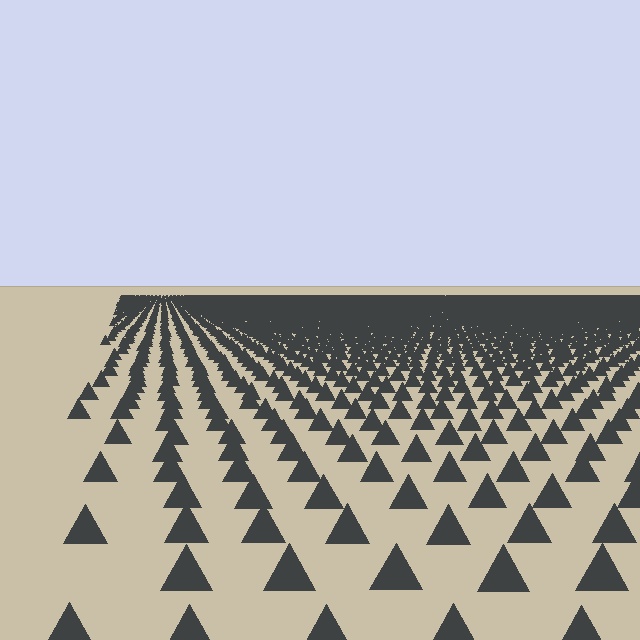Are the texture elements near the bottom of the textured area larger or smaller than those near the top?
Larger. Near the bottom, elements are closer to the viewer and appear at a bigger on-screen size.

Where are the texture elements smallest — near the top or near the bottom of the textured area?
Near the top.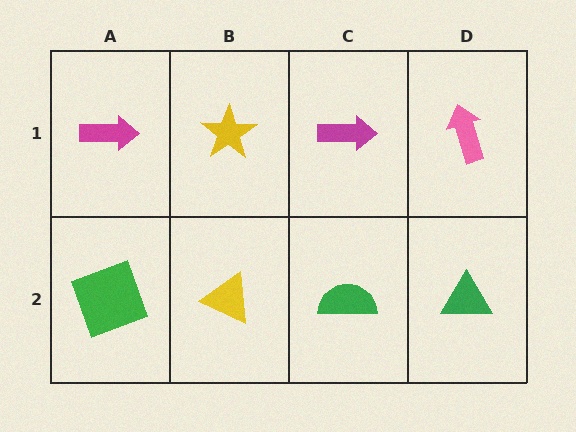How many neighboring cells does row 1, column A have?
2.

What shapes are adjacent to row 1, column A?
A green square (row 2, column A), a yellow star (row 1, column B).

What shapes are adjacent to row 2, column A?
A magenta arrow (row 1, column A), a yellow triangle (row 2, column B).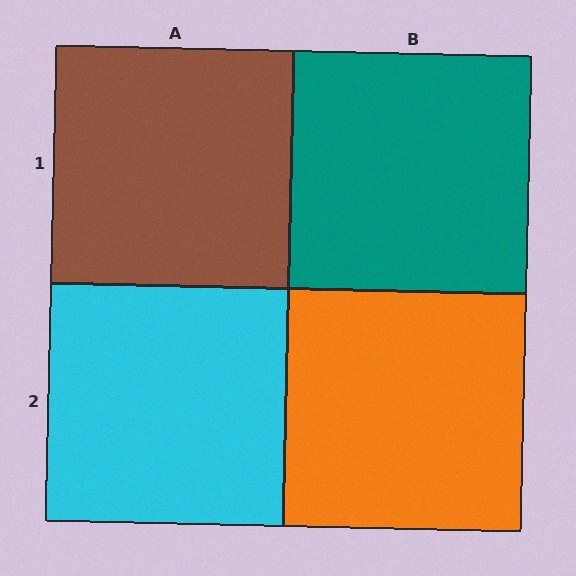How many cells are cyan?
1 cell is cyan.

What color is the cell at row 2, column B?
Orange.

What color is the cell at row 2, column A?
Cyan.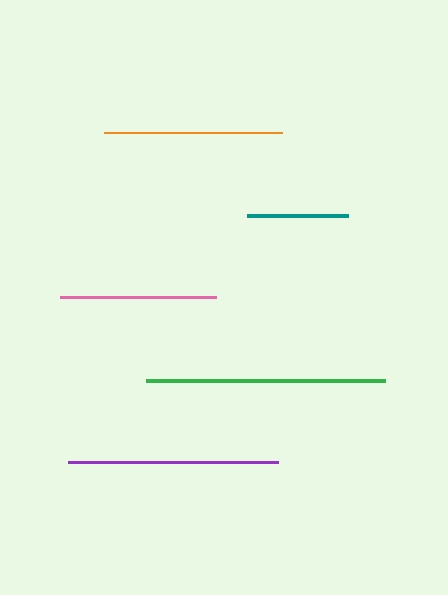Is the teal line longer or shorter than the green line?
The green line is longer than the teal line.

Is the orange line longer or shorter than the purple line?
The purple line is longer than the orange line.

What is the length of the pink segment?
The pink segment is approximately 155 pixels long.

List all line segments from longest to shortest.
From longest to shortest: green, purple, orange, pink, teal.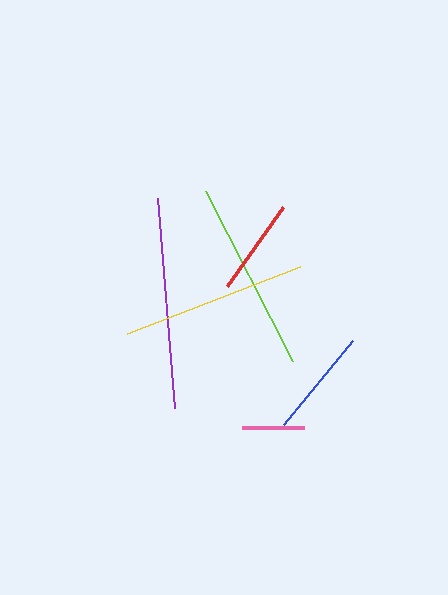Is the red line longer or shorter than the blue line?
The blue line is longer than the red line.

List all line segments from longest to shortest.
From longest to shortest: purple, lime, yellow, blue, red, pink.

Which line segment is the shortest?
The pink line is the shortest at approximately 63 pixels.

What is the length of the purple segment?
The purple segment is approximately 211 pixels long.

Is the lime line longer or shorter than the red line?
The lime line is longer than the red line.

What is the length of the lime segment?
The lime segment is approximately 191 pixels long.